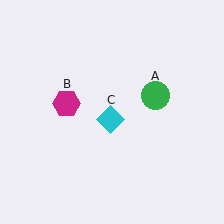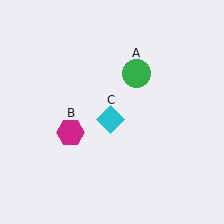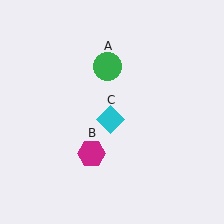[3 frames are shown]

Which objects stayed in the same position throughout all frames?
Cyan diamond (object C) remained stationary.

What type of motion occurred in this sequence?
The green circle (object A), magenta hexagon (object B) rotated counterclockwise around the center of the scene.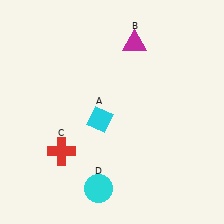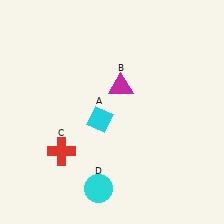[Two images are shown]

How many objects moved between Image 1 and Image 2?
1 object moved between the two images.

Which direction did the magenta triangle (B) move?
The magenta triangle (B) moved down.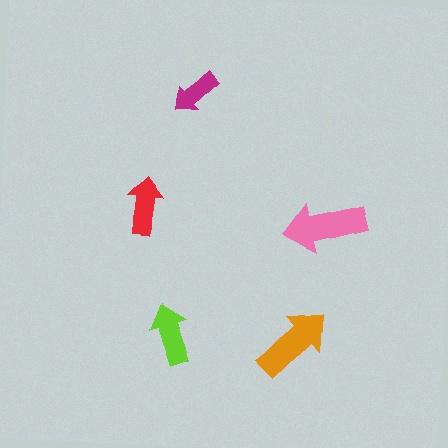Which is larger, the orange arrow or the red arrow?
The orange one.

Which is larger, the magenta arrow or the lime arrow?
The lime one.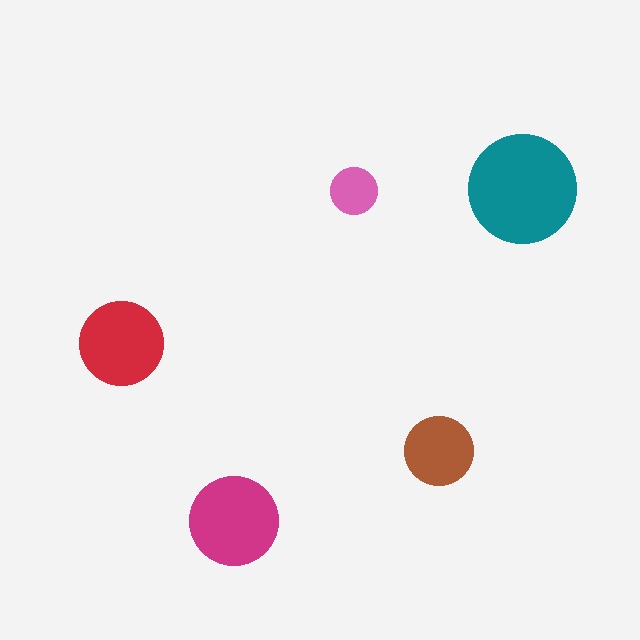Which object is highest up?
The teal circle is topmost.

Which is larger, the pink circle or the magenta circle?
The magenta one.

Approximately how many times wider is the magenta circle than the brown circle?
About 1.5 times wider.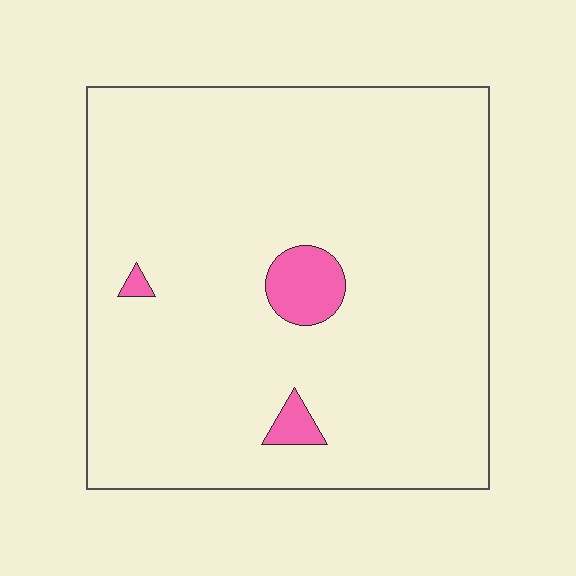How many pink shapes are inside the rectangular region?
3.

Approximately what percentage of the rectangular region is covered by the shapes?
Approximately 5%.